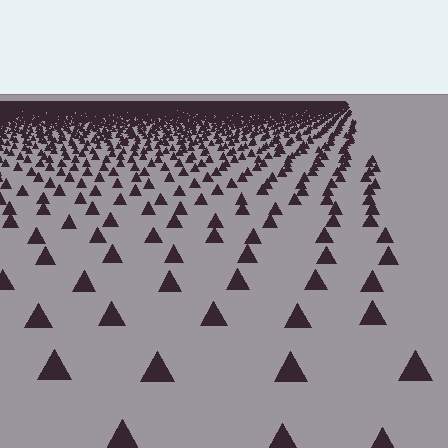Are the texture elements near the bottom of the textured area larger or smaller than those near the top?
Larger. Near the bottom, elements are closer to the viewer and appear at a bigger on-screen size.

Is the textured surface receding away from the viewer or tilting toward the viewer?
The surface is receding away from the viewer. Texture elements get smaller and denser toward the top.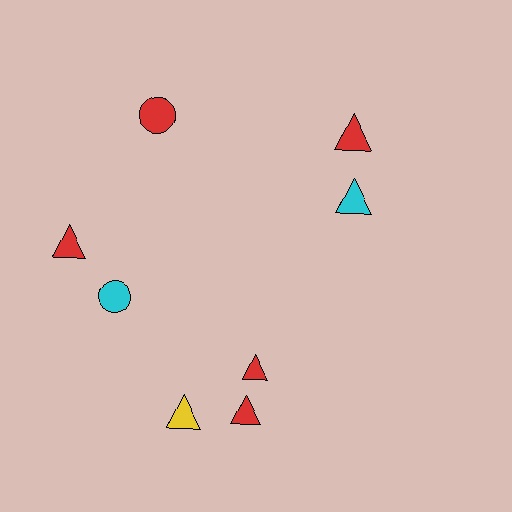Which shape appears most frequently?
Triangle, with 6 objects.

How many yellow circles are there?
There are no yellow circles.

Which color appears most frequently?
Red, with 5 objects.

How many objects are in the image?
There are 8 objects.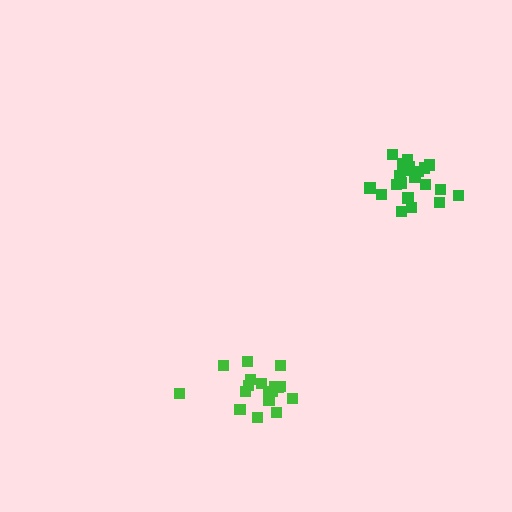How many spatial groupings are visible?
There are 2 spatial groupings.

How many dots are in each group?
Group 1: 21 dots, Group 2: 18 dots (39 total).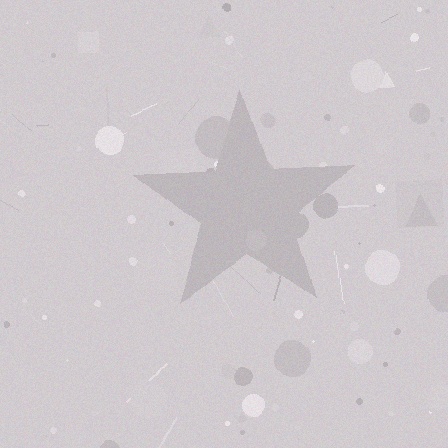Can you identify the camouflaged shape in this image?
The camouflaged shape is a star.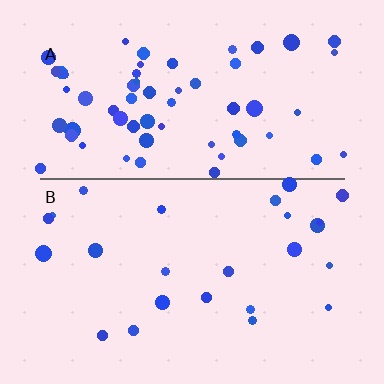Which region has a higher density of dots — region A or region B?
A (the top).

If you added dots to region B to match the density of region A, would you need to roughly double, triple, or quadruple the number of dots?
Approximately triple.